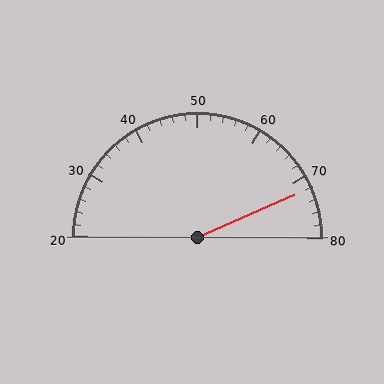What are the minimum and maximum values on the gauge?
The gauge ranges from 20 to 80.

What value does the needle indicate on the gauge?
The needle indicates approximately 72.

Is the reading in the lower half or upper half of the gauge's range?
The reading is in the upper half of the range (20 to 80).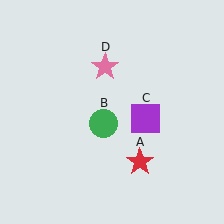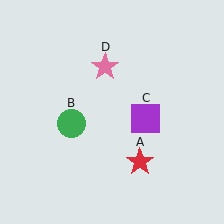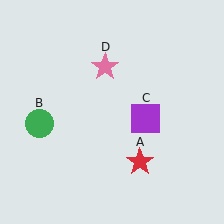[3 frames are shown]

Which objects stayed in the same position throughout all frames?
Red star (object A) and purple square (object C) and pink star (object D) remained stationary.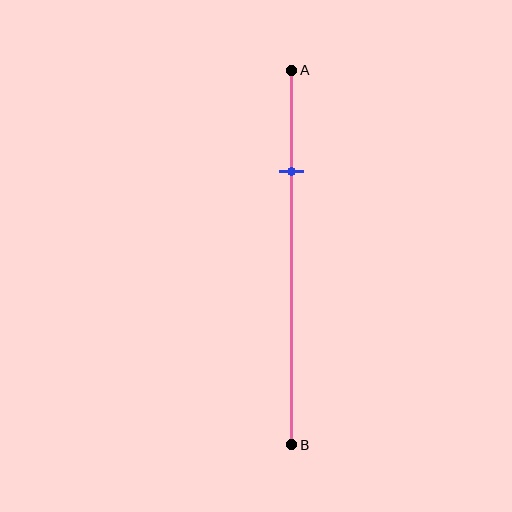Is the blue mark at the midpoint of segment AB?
No, the mark is at about 25% from A, not at the 50% midpoint.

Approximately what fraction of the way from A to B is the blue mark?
The blue mark is approximately 25% of the way from A to B.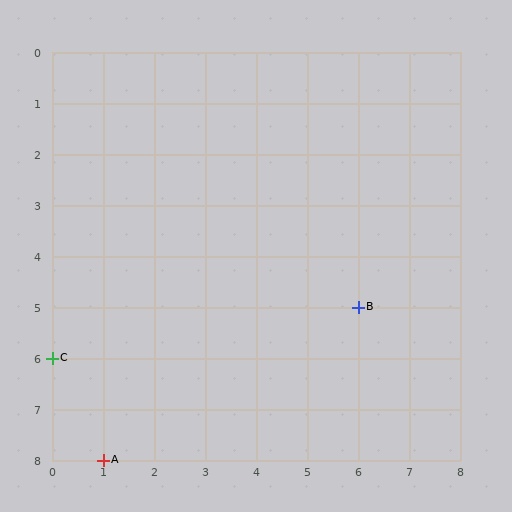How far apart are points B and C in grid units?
Points B and C are 6 columns and 1 row apart (about 6.1 grid units diagonally).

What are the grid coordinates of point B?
Point B is at grid coordinates (6, 5).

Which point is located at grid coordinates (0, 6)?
Point C is at (0, 6).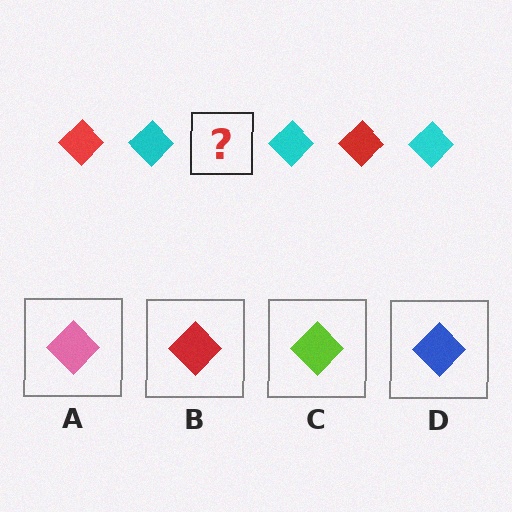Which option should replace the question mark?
Option B.